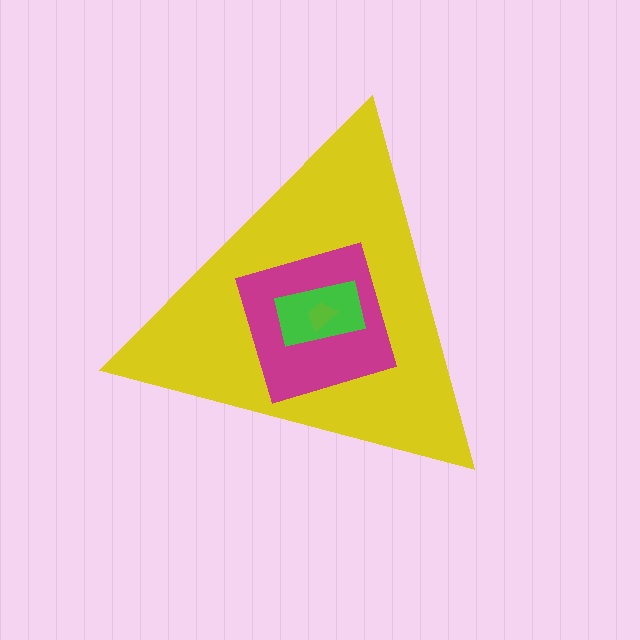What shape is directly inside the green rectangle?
The lime trapezoid.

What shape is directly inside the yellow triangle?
The magenta diamond.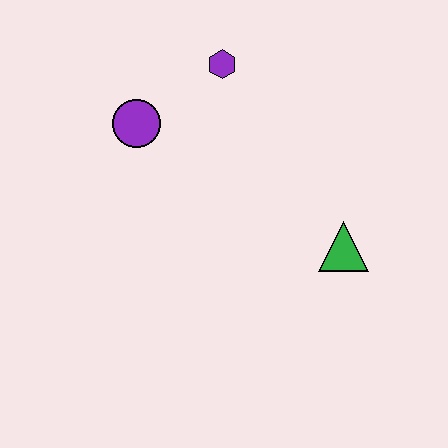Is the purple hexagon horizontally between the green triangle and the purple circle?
Yes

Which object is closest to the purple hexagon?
The purple circle is closest to the purple hexagon.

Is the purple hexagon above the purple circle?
Yes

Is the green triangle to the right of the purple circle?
Yes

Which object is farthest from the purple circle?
The green triangle is farthest from the purple circle.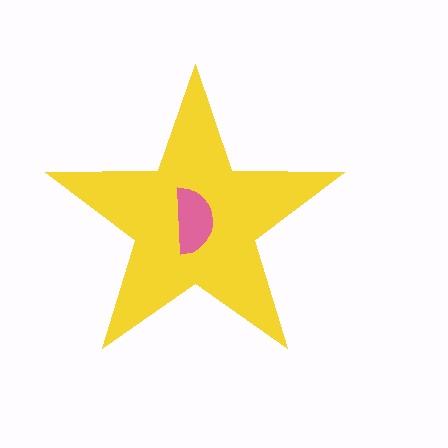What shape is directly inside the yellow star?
The pink semicircle.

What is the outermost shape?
The yellow star.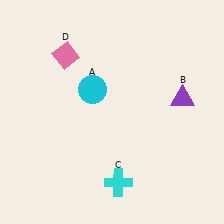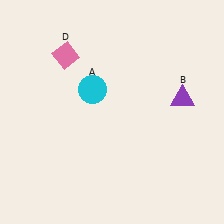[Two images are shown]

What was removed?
The cyan cross (C) was removed in Image 2.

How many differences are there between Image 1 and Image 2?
There is 1 difference between the two images.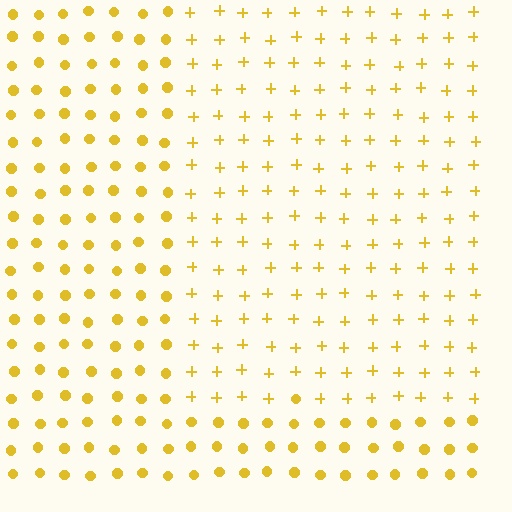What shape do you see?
I see a rectangle.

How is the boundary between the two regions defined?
The boundary is defined by a change in element shape: plus signs inside vs. circles outside. All elements share the same color and spacing.